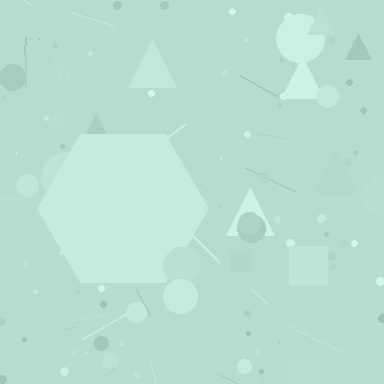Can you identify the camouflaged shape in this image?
The camouflaged shape is a hexagon.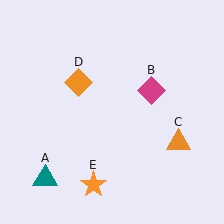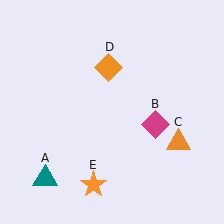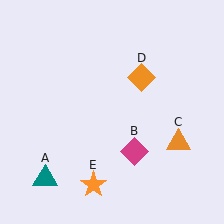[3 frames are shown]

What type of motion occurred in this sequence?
The magenta diamond (object B), orange diamond (object D) rotated clockwise around the center of the scene.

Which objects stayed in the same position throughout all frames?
Teal triangle (object A) and orange triangle (object C) and orange star (object E) remained stationary.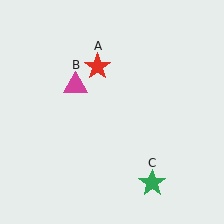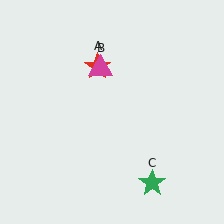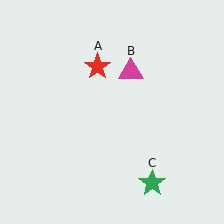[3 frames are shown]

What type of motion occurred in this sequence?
The magenta triangle (object B) rotated clockwise around the center of the scene.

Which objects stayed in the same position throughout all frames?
Red star (object A) and green star (object C) remained stationary.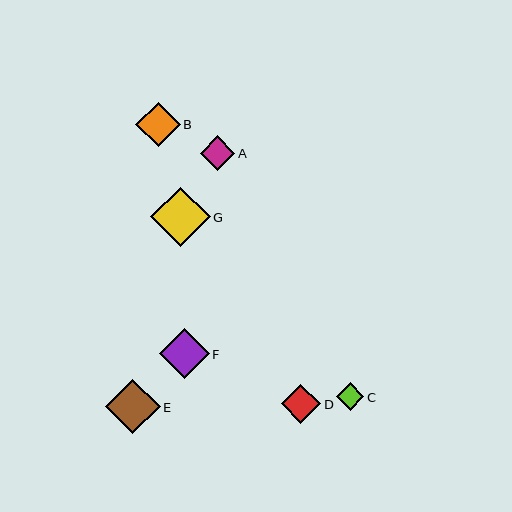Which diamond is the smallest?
Diamond C is the smallest with a size of approximately 27 pixels.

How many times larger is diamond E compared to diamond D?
Diamond E is approximately 1.4 times the size of diamond D.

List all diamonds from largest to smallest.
From largest to smallest: G, E, F, B, D, A, C.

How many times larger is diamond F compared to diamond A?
Diamond F is approximately 1.4 times the size of diamond A.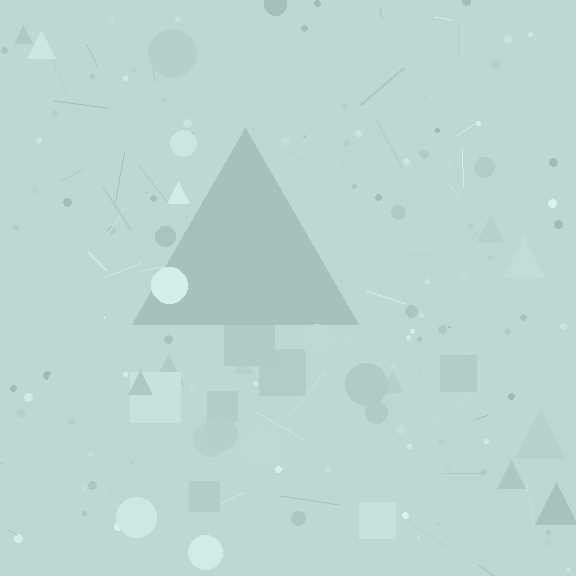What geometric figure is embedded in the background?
A triangle is embedded in the background.